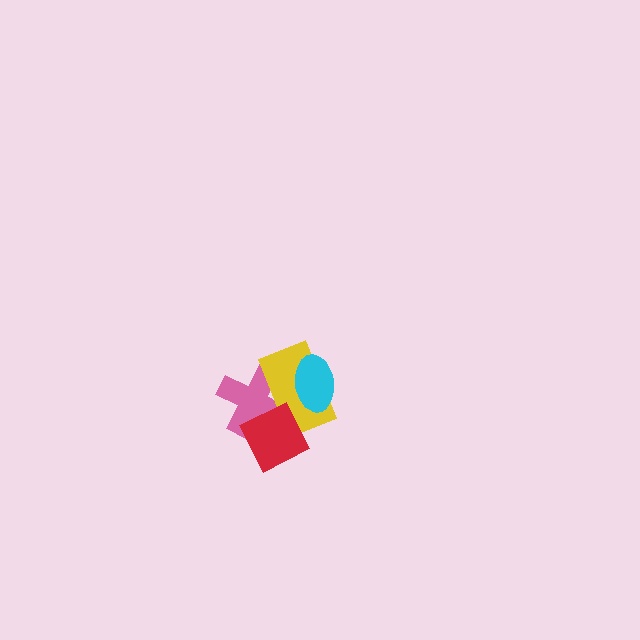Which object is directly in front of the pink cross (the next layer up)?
The yellow rectangle is directly in front of the pink cross.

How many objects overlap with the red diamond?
2 objects overlap with the red diamond.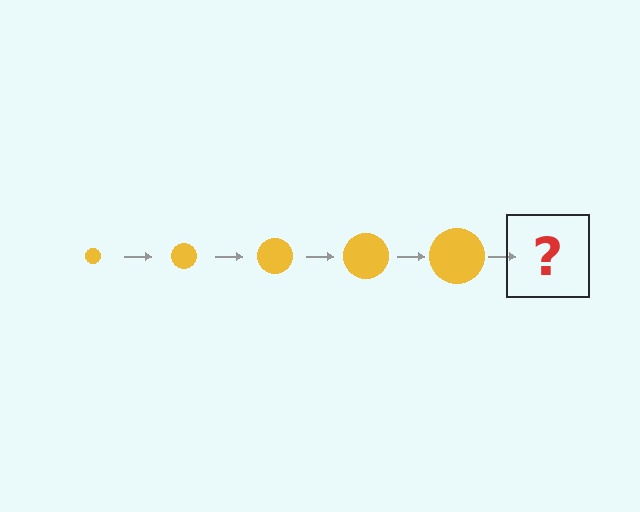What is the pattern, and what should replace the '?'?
The pattern is that the circle gets progressively larger each step. The '?' should be a yellow circle, larger than the previous one.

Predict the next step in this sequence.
The next step is a yellow circle, larger than the previous one.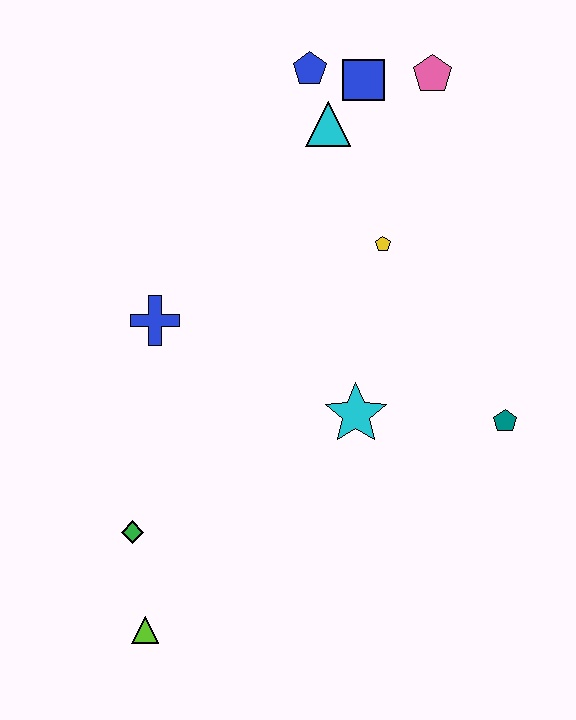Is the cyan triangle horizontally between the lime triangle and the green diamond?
No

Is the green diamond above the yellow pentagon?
No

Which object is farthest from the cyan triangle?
The lime triangle is farthest from the cyan triangle.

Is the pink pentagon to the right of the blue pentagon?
Yes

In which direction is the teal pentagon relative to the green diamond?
The teal pentagon is to the right of the green diamond.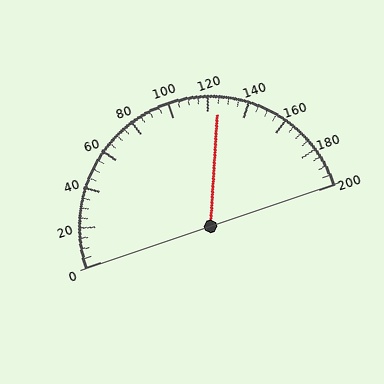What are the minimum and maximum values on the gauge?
The gauge ranges from 0 to 200.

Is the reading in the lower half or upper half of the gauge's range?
The reading is in the upper half of the range (0 to 200).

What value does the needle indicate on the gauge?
The needle indicates approximately 125.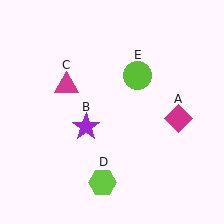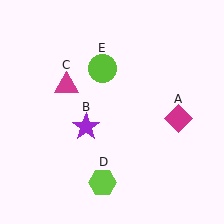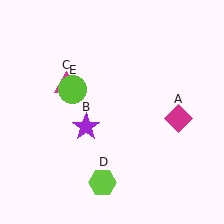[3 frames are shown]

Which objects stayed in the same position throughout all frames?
Magenta diamond (object A) and purple star (object B) and magenta triangle (object C) and lime hexagon (object D) remained stationary.